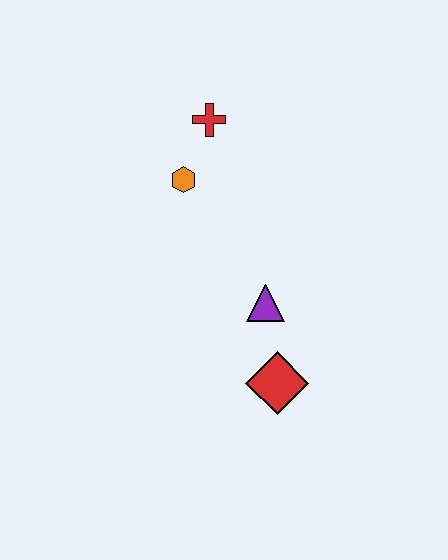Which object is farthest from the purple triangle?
The red cross is farthest from the purple triangle.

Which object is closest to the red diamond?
The purple triangle is closest to the red diamond.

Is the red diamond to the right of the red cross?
Yes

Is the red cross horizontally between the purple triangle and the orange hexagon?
Yes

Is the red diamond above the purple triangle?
No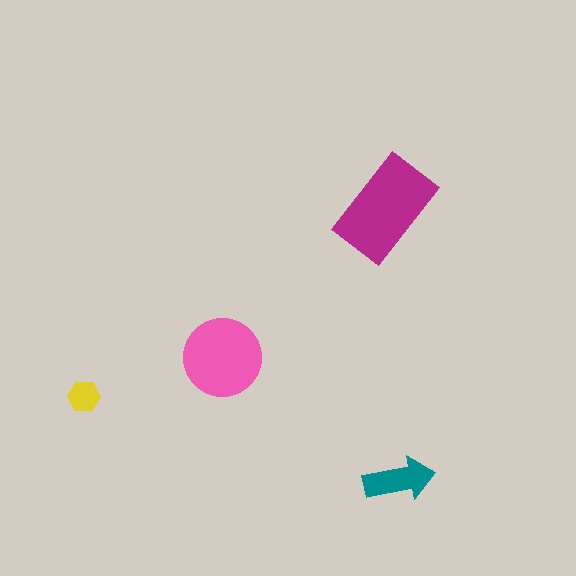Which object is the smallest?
The yellow hexagon.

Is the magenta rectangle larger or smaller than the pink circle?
Larger.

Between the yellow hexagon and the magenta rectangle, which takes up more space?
The magenta rectangle.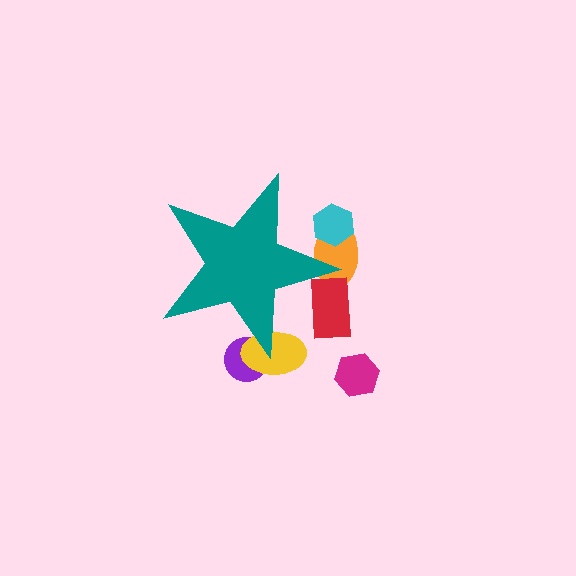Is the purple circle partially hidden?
Yes, the purple circle is partially hidden behind the teal star.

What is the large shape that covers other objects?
A teal star.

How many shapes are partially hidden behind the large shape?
5 shapes are partially hidden.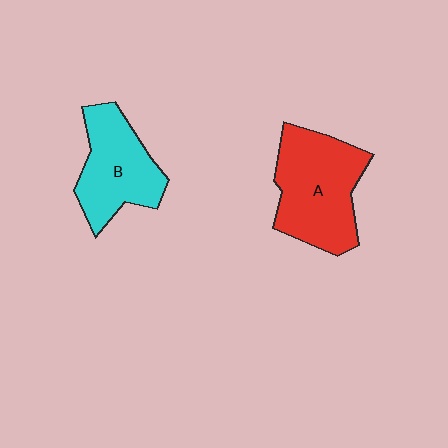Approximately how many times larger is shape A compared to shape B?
Approximately 1.3 times.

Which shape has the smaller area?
Shape B (cyan).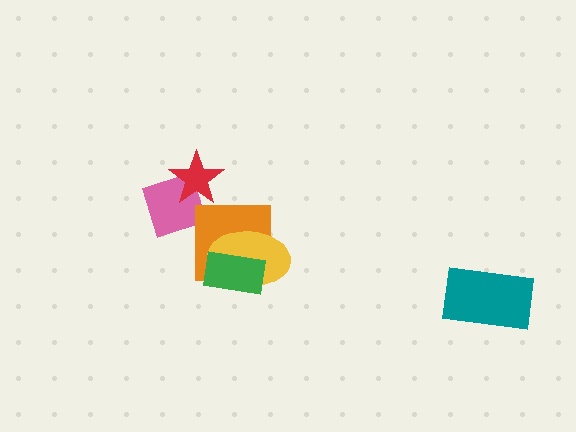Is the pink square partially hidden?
Yes, it is partially covered by another shape.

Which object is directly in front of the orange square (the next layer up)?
The yellow ellipse is directly in front of the orange square.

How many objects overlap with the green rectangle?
2 objects overlap with the green rectangle.